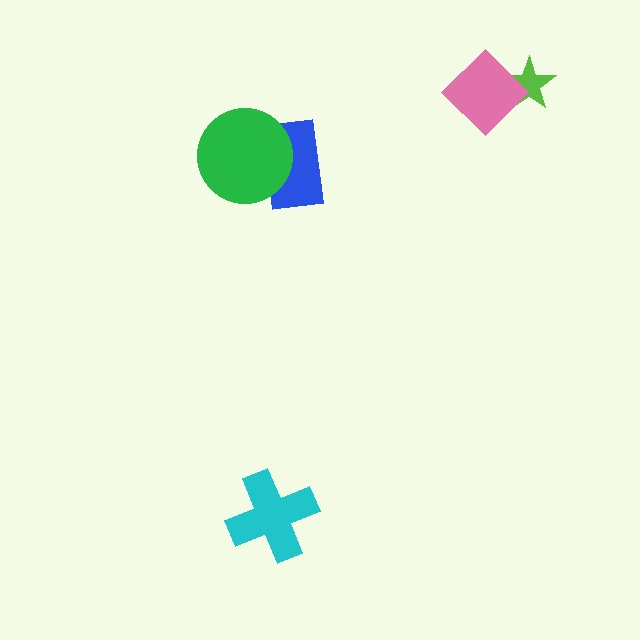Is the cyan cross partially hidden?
No, no other shape covers it.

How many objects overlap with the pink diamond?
1 object overlaps with the pink diamond.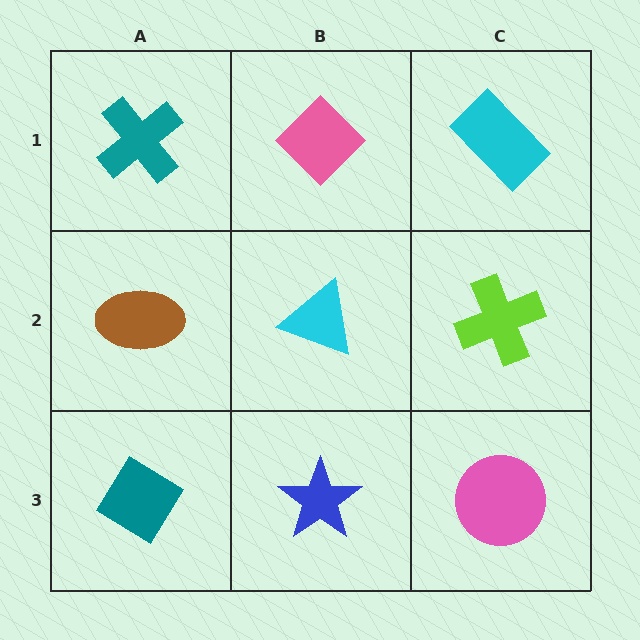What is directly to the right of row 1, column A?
A pink diamond.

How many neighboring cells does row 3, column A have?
2.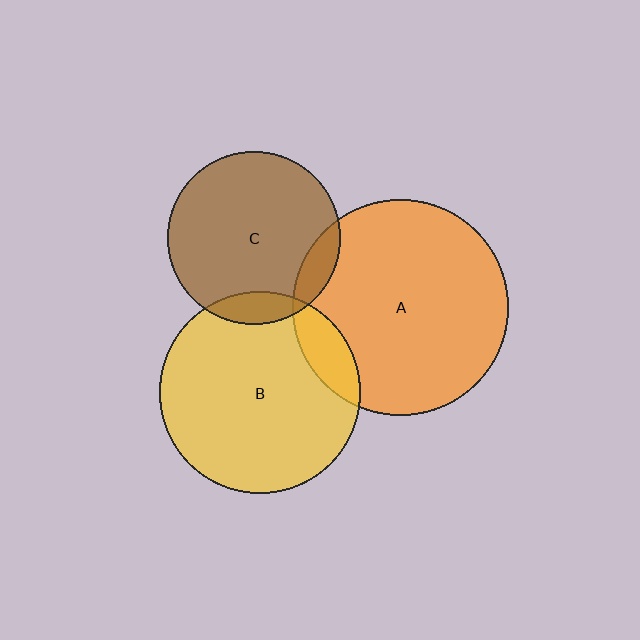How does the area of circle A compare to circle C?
Approximately 1.6 times.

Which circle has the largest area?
Circle A (orange).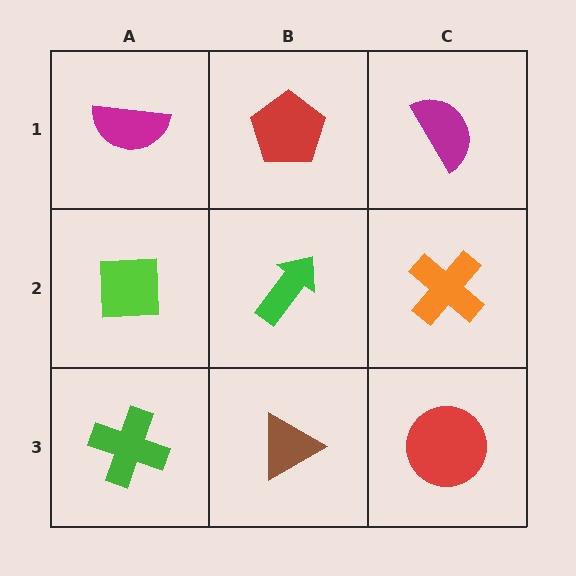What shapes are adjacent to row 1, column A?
A lime square (row 2, column A), a red pentagon (row 1, column B).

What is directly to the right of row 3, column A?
A brown triangle.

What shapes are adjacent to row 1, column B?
A green arrow (row 2, column B), a magenta semicircle (row 1, column A), a magenta semicircle (row 1, column C).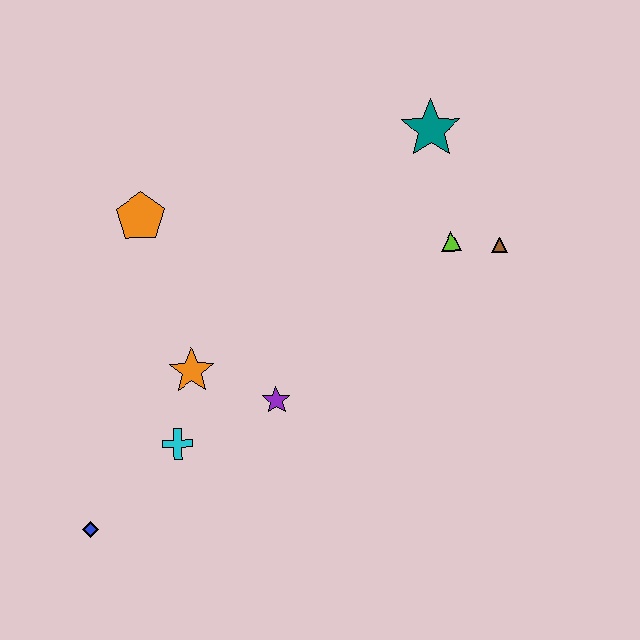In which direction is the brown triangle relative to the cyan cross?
The brown triangle is to the right of the cyan cross.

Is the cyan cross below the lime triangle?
Yes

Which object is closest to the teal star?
The lime triangle is closest to the teal star.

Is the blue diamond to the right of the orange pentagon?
No